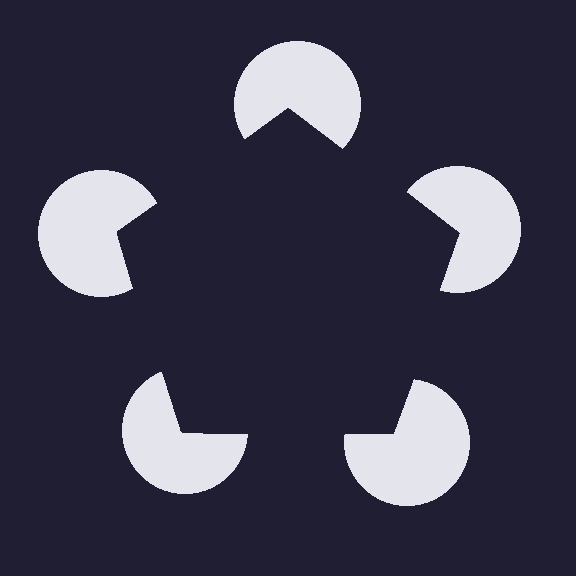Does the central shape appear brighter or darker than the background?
It typically appears slightly darker than the background, even though no actual brightness change is drawn.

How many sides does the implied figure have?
5 sides.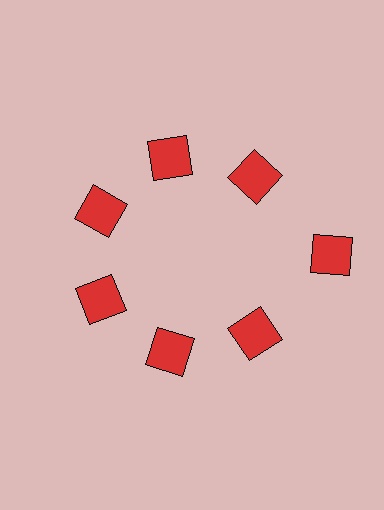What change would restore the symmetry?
The symmetry would be restored by moving it inward, back onto the ring so that all 7 squares sit at equal angles and equal distance from the center.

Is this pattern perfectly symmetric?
No. The 7 red squares are arranged in a ring, but one element near the 3 o'clock position is pushed outward from the center, breaking the 7-fold rotational symmetry.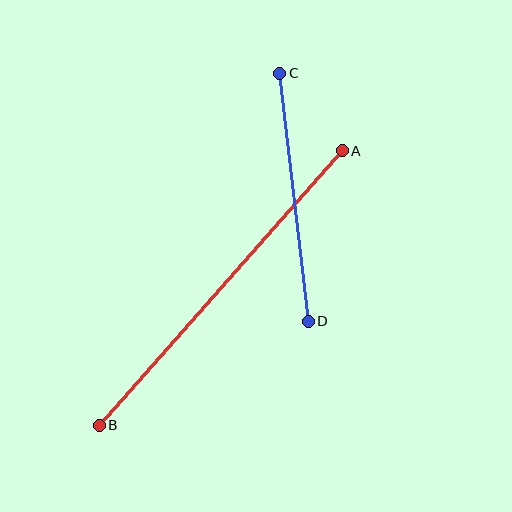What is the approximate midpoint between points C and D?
The midpoint is at approximately (294, 197) pixels.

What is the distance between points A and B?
The distance is approximately 367 pixels.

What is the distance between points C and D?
The distance is approximately 250 pixels.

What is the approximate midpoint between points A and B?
The midpoint is at approximately (221, 288) pixels.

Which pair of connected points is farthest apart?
Points A and B are farthest apart.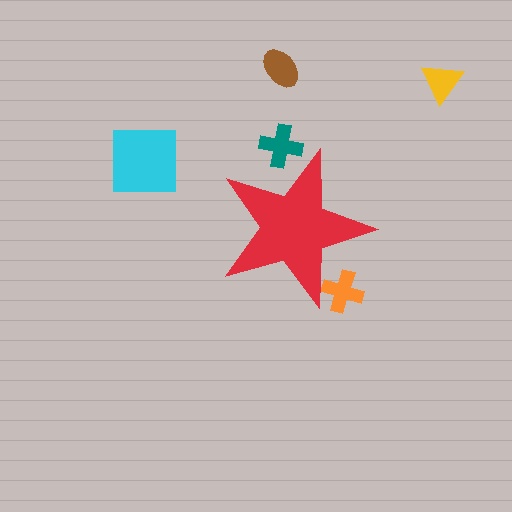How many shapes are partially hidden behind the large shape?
2 shapes are partially hidden.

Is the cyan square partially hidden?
No, the cyan square is fully visible.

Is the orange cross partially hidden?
Yes, the orange cross is partially hidden behind the red star.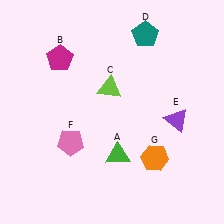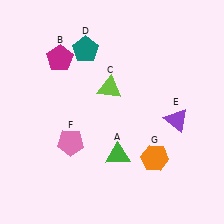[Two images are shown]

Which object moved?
The teal pentagon (D) moved left.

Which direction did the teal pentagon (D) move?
The teal pentagon (D) moved left.